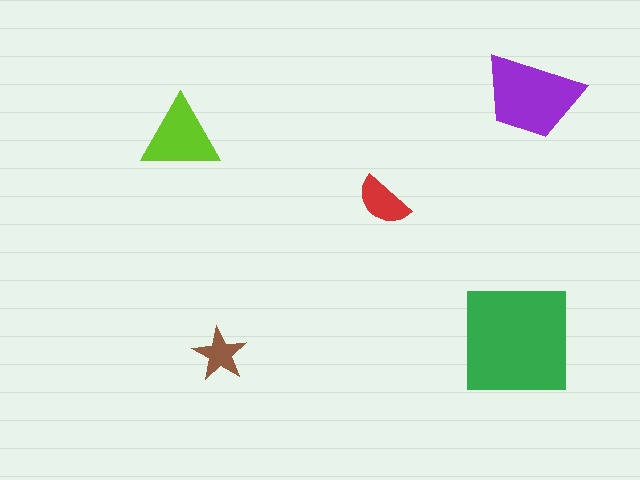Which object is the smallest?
The brown star.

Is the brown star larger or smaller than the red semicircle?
Smaller.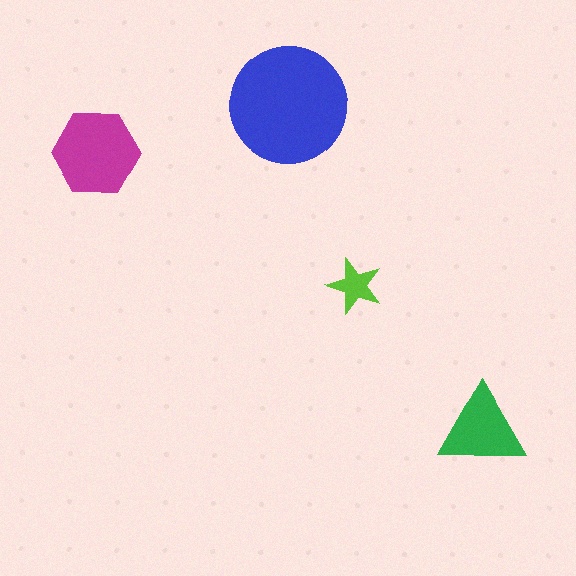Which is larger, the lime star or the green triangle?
The green triangle.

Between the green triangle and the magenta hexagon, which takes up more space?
The magenta hexagon.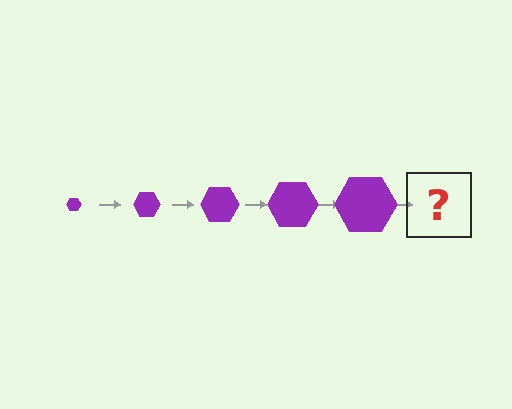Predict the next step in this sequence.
The next step is a purple hexagon, larger than the previous one.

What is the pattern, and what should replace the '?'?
The pattern is that the hexagon gets progressively larger each step. The '?' should be a purple hexagon, larger than the previous one.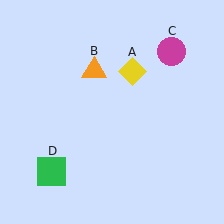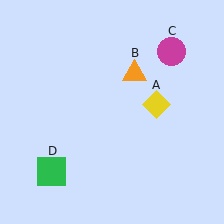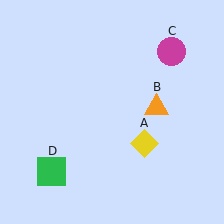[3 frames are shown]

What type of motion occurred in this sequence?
The yellow diamond (object A), orange triangle (object B) rotated clockwise around the center of the scene.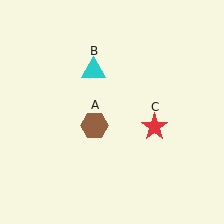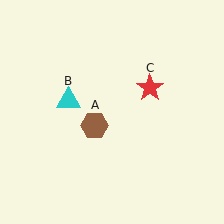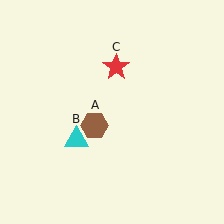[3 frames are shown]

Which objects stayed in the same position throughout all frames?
Brown hexagon (object A) remained stationary.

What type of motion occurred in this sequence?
The cyan triangle (object B), red star (object C) rotated counterclockwise around the center of the scene.